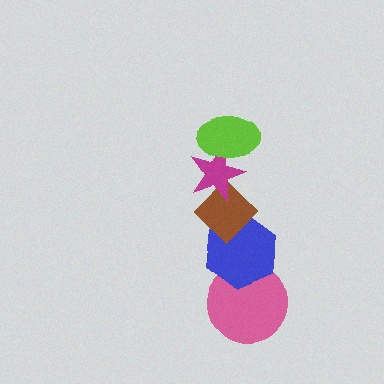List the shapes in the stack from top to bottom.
From top to bottom: the lime ellipse, the magenta star, the brown diamond, the blue hexagon, the pink circle.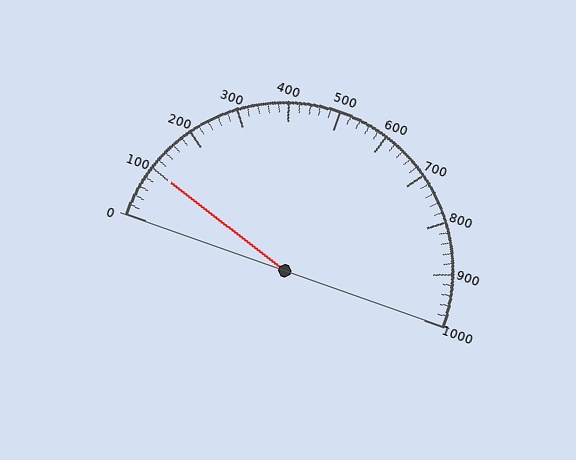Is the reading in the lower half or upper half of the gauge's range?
The reading is in the lower half of the range (0 to 1000).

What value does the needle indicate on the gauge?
The needle indicates approximately 100.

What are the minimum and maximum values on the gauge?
The gauge ranges from 0 to 1000.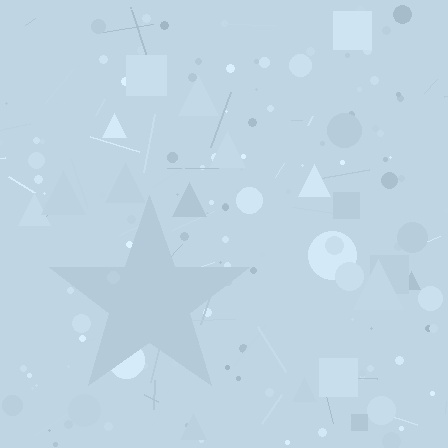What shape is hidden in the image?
A star is hidden in the image.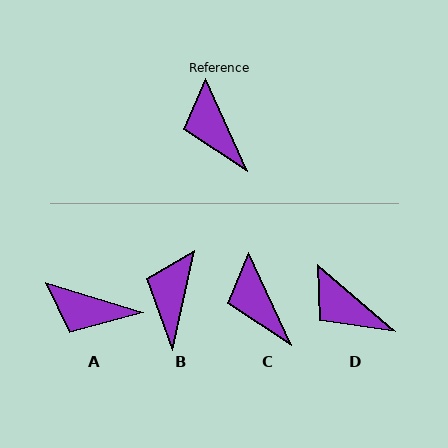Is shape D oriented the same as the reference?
No, it is off by about 25 degrees.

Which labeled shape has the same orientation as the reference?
C.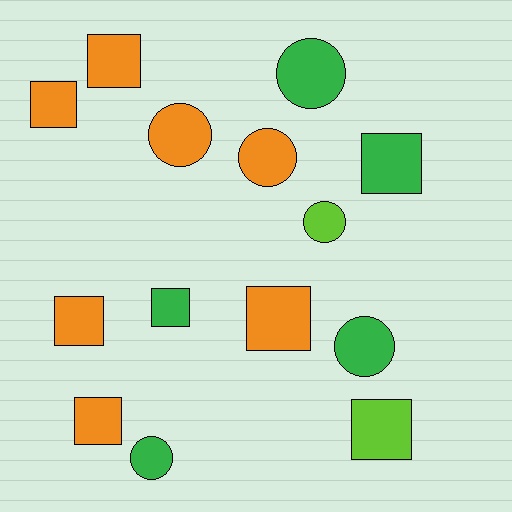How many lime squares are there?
There is 1 lime square.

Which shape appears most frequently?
Square, with 8 objects.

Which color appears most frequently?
Orange, with 7 objects.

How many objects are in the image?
There are 14 objects.